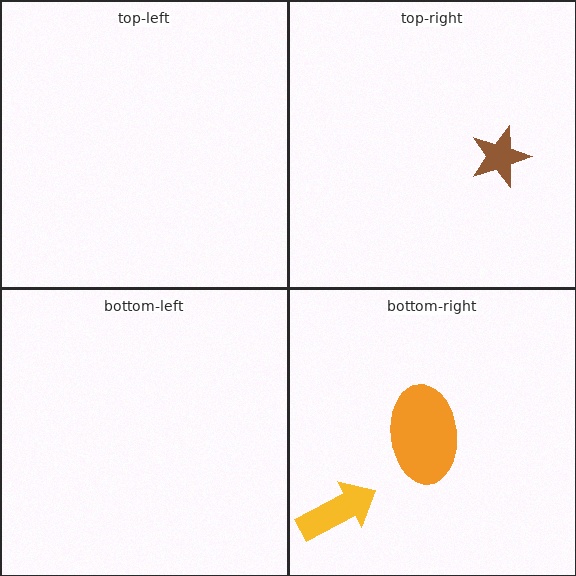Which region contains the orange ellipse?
The bottom-right region.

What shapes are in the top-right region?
The brown star.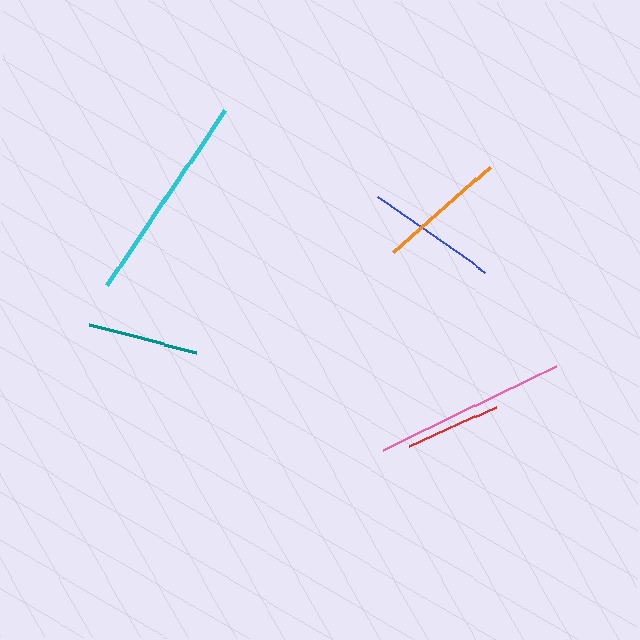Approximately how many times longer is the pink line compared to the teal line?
The pink line is approximately 1.7 times the length of the teal line.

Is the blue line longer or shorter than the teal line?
The blue line is longer than the teal line.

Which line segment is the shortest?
The red line is the shortest at approximately 96 pixels.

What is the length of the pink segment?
The pink segment is approximately 193 pixels long.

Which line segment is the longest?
The cyan line is the longest at approximately 210 pixels.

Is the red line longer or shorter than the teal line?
The teal line is longer than the red line.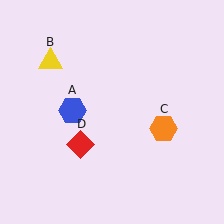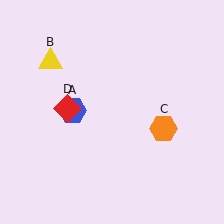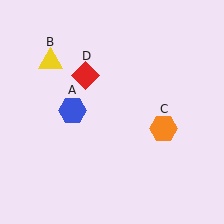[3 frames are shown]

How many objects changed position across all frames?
1 object changed position: red diamond (object D).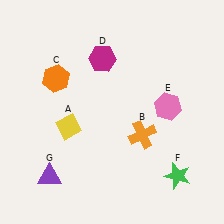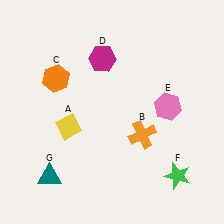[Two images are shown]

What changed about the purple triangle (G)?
In Image 1, G is purple. In Image 2, it changed to teal.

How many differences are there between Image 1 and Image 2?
There is 1 difference between the two images.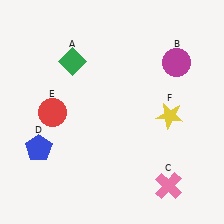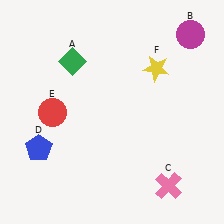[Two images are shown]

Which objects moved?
The objects that moved are: the magenta circle (B), the yellow star (F).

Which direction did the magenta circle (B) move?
The magenta circle (B) moved up.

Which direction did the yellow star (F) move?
The yellow star (F) moved up.